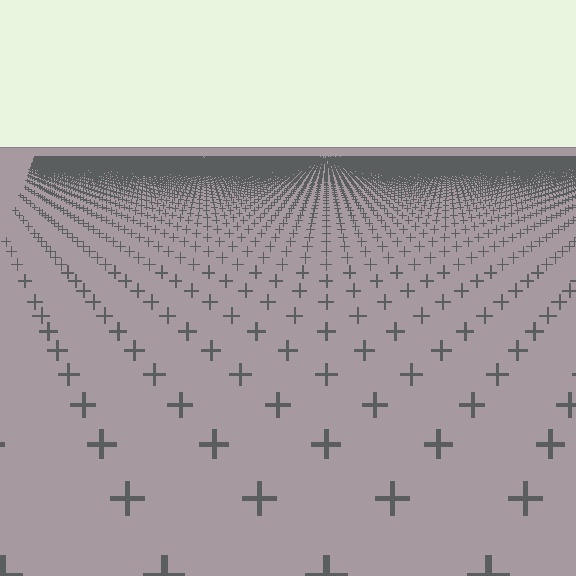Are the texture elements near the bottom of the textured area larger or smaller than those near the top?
Larger. Near the bottom, elements are closer to the viewer and appear at a bigger on-screen size.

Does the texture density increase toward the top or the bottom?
Density increases toward the top.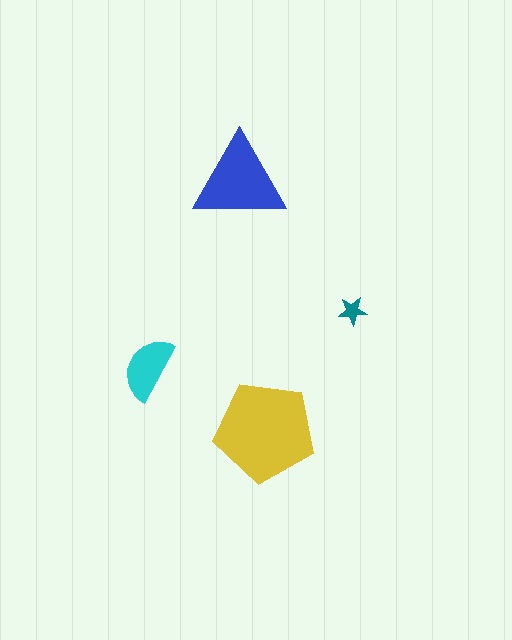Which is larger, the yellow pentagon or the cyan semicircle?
The yellow pentagon.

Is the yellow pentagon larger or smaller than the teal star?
Larger.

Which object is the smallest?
The teal star.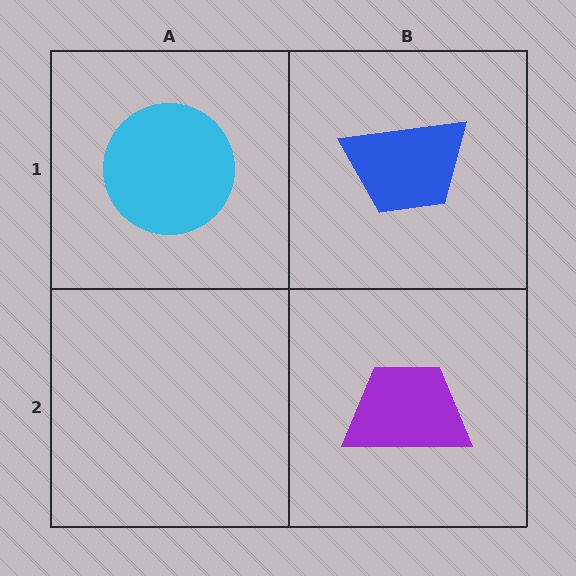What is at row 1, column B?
A blue trapezoid.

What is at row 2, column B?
A purple trapezoid.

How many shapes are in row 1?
2 shapes.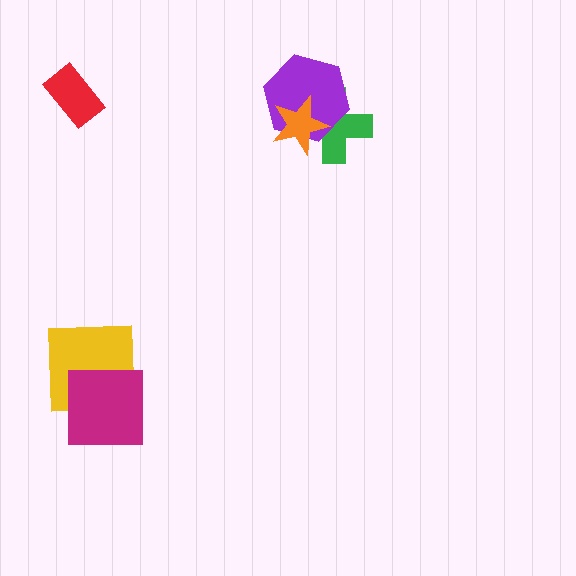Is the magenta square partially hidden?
No, no other shape covers it.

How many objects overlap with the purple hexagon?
2 objects overlap with the purple hexagon.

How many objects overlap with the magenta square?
1 object overlaps with the magenta square.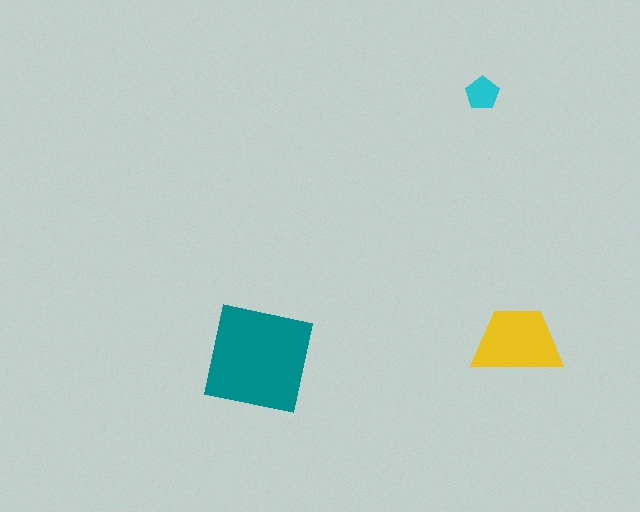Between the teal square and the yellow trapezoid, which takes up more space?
The teal square.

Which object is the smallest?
The cyan pentagon.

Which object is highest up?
The cyan pentagon is topmost.